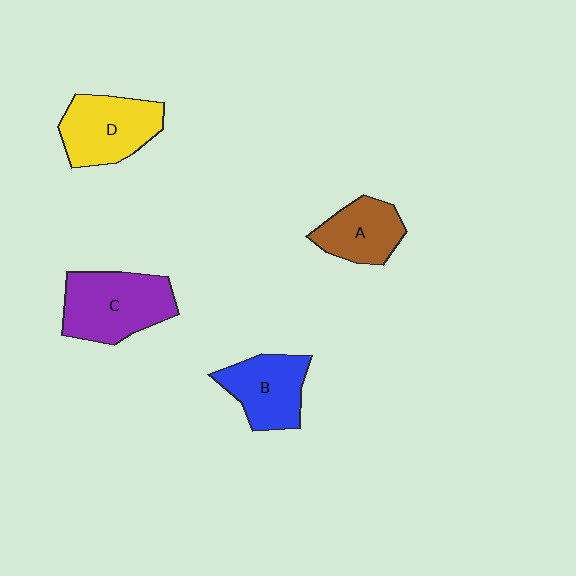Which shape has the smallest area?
Shape A (brown).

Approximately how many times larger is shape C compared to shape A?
Approximately 1.5 times.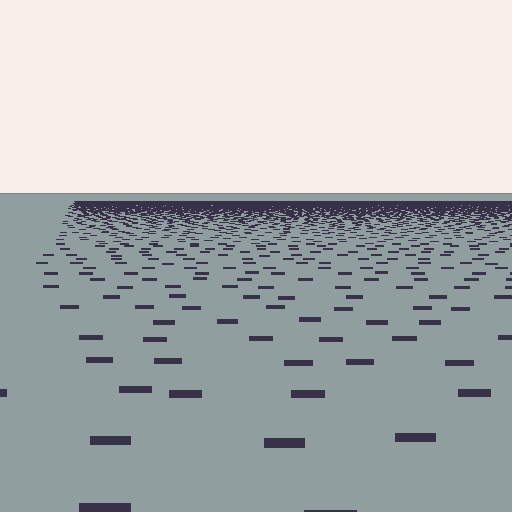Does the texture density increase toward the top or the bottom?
Density increases toward the top.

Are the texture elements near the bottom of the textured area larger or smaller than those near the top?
Larger. Near the bottom, elements are closer to the viewer and appear at a bigger on-screen size.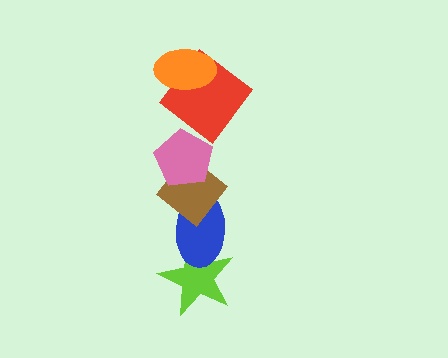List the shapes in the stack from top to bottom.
From top to bottom: the orange ellipse, the red diamond, the pink pentagon, the brown diamond, the blue ellipse, the lime star.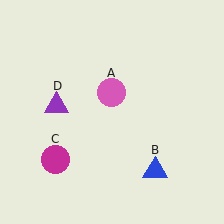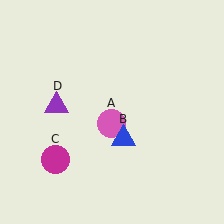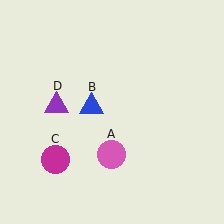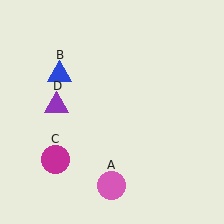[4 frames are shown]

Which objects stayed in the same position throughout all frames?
Magenta circle (object C) and purple triangle (object D) remained stationary.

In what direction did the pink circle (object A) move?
The pink circle (object A) moved down.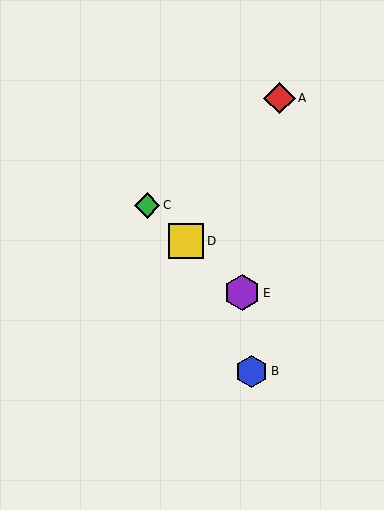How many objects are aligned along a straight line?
3 objects (C, D, E) are aligned along a straight line.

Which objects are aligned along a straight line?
Objects C, D, E are aligned along a straight line.